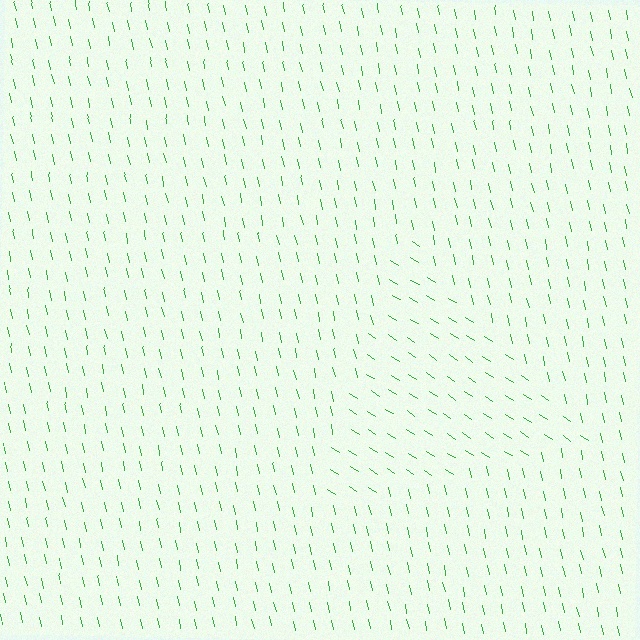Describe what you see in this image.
The image is filled with small green line segments. A triangle region in the image has lines oriented differently from the surrounding lines, creating a visible texture boundary.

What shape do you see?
I see a triangle.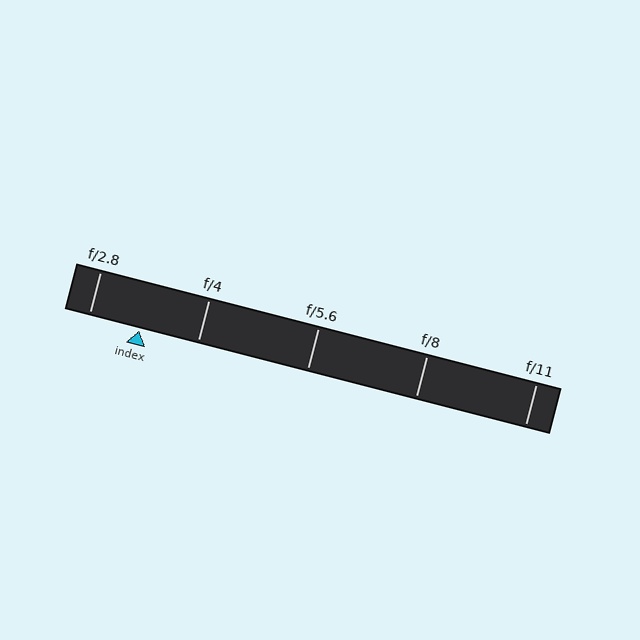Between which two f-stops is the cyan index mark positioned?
The index mark is between f/2.8 and f/4.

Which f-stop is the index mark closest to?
The index mark is closest to f/2.8.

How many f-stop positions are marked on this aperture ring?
There are 5 f-stop positions marked.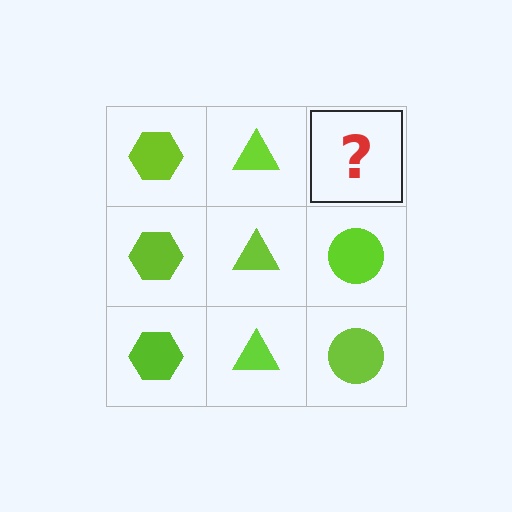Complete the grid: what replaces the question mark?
The question mark should be replaced with a lime circle.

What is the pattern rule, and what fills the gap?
The rule is that each column has a consistent shape. The gap should be filled with a lime circle.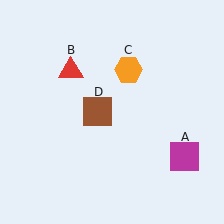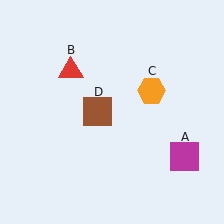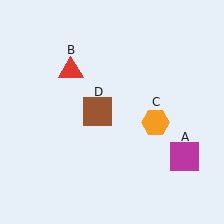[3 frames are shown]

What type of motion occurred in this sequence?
The orange hexagon (object C) rotated clockwise around the center of the scene.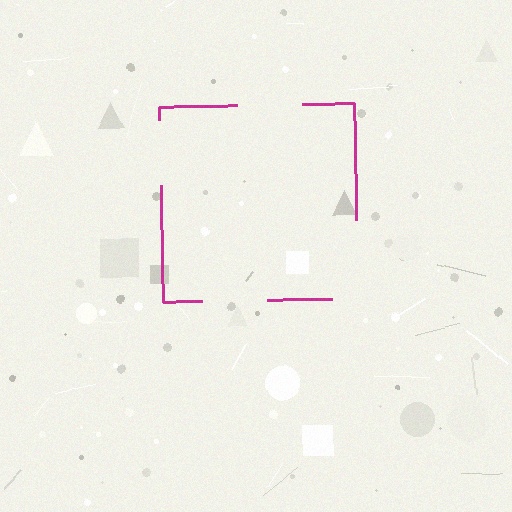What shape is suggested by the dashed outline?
The dashed outline suggests a square.